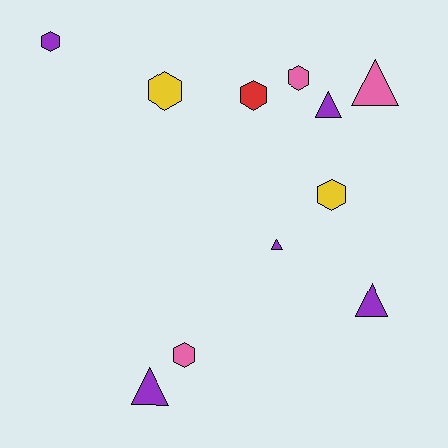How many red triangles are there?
There are no red triangles.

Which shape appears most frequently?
Hexagon, with 6 objects.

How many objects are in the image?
There are 11 objects.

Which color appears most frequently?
Purple, with 5 objects.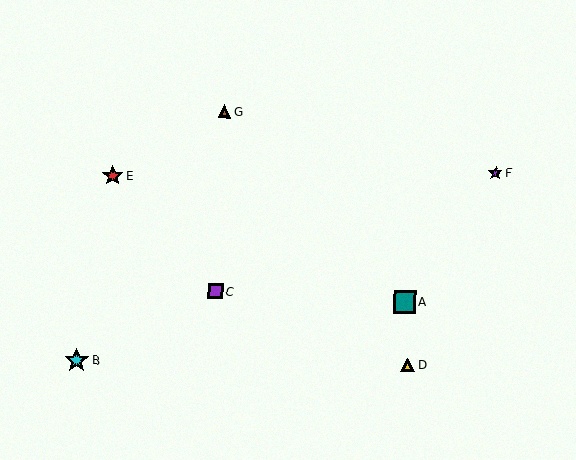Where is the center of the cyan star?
The center of the cyan star is at (76, 360).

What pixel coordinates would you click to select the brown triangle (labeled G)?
Click at (224, 111) to select the brown triangle G.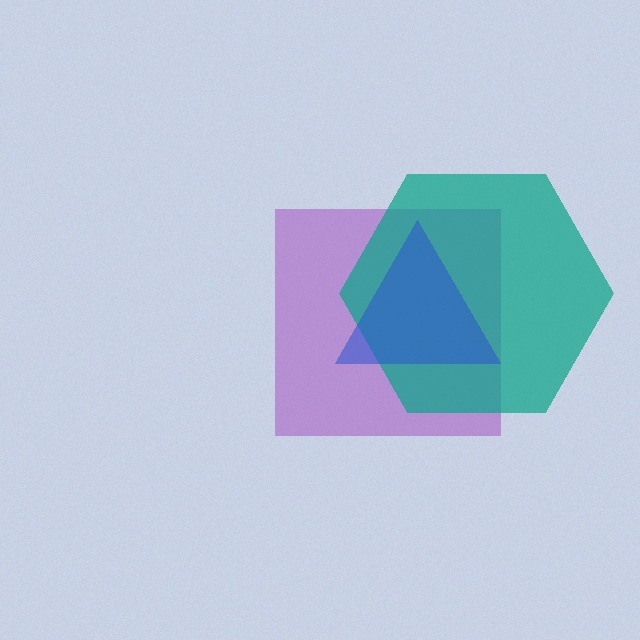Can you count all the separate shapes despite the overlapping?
Yes, there are 3 separate shapes.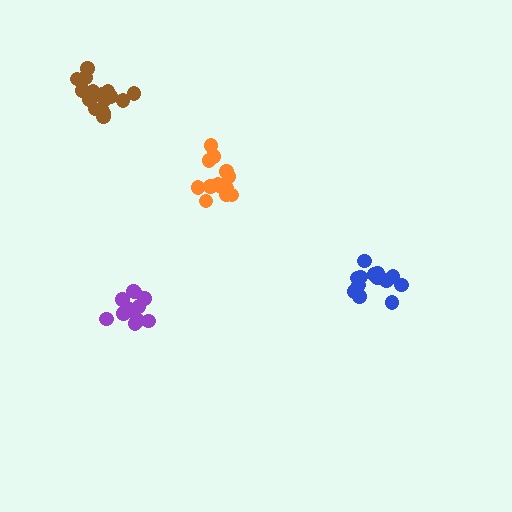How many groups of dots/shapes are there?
There are 4 groups.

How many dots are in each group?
Group 1: 13 dots, Group 2: 13 dots, Group 3: 16 dots, Group 4: 14 dots (56 total).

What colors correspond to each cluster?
The clusters are colored: orange, blue, brown, purple.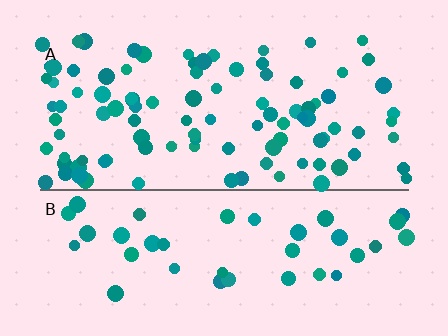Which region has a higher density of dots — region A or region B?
A (the top).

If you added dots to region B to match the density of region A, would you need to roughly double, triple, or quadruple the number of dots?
Approximately double.